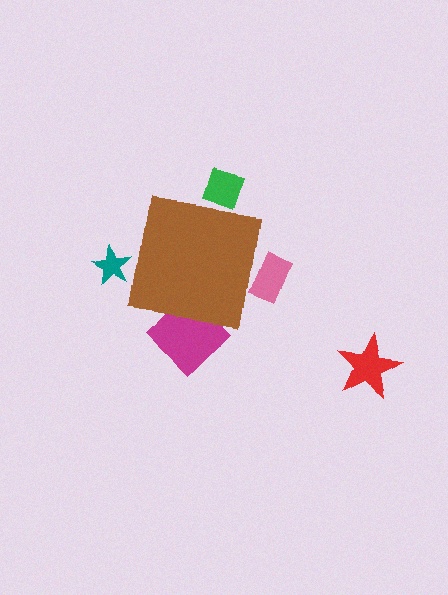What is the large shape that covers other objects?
A brown square.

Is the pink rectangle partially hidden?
Yes, the pink rectangle is partially hidden behind the brown square.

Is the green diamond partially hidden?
Yes, the green diamond is partially hidden behind the brown square.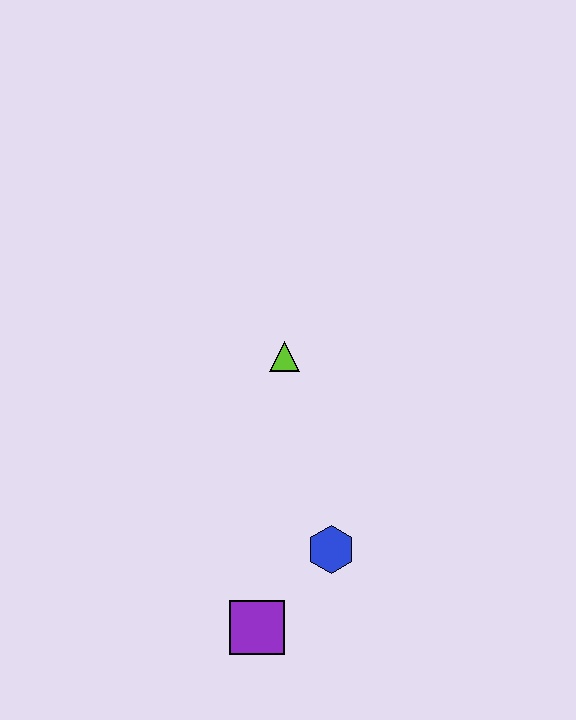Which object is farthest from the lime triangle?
The purple square is farthest from the lime triangle.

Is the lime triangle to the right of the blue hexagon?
No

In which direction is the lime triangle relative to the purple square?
The lime triangle is above the purple square.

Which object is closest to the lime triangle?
The blue hexagon is closest to the lime triangle.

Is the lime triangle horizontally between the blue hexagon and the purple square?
Yes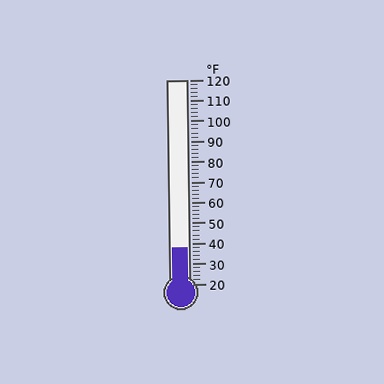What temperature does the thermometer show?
The thermometer shows approximately 38°F.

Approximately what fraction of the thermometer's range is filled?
The thermometer is filled to approximately 20% of its range.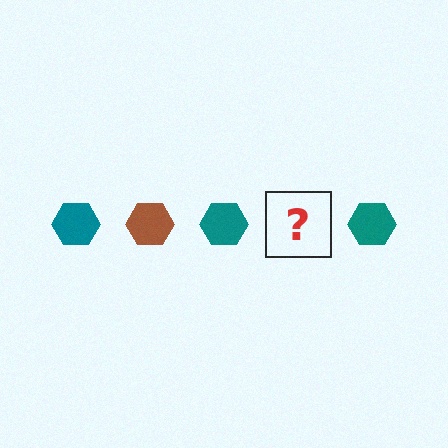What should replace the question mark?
The question mark should be replaced with a brown hexagon.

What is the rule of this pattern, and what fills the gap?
The rule is that the pattern cycles through teal, brown hexagons. The gap should be filled with a brown hexagon.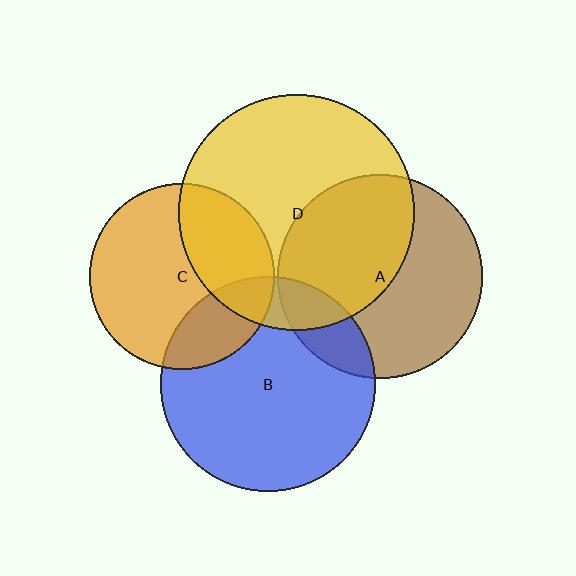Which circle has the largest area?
Circle D (yellow).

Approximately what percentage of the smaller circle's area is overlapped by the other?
Approximately 15%.